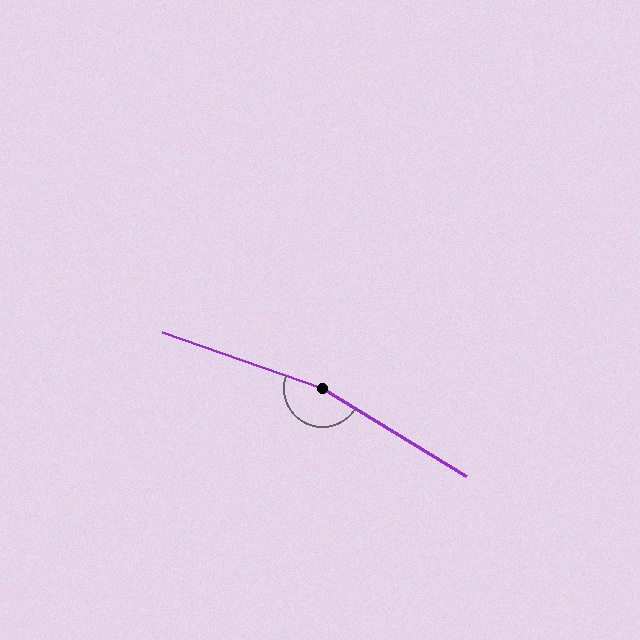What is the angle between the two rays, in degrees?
Approximately 168 degrees.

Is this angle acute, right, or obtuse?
It is obtuse.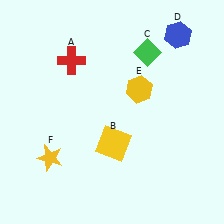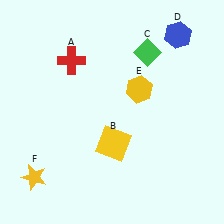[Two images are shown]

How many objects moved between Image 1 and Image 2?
1 object moved between the two images.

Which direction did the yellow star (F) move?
The yellow star (F) moved down.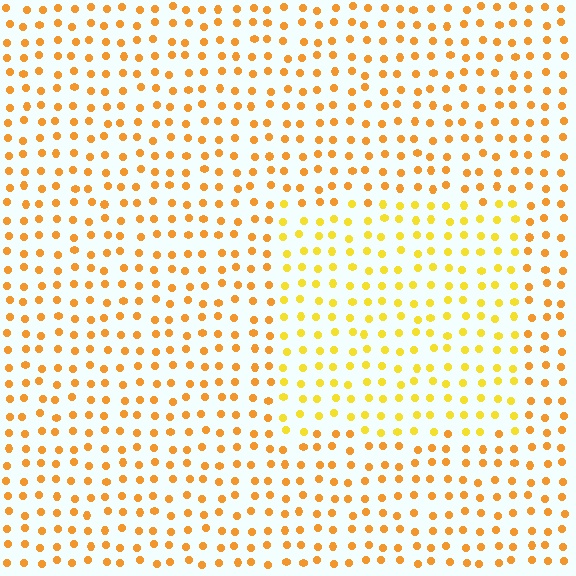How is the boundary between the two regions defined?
The boundary is defined purely by a slight shift in hue (about 22 degrees). Spacing, size, and orientation are identical on both sides.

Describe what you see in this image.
The image is filled with small orange elements in a uniform arrangement. A rectangle-shaped region is visible where the elements are tinted to a slightly different hue, forming a subtle color boundary.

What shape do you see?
I see a rectangle.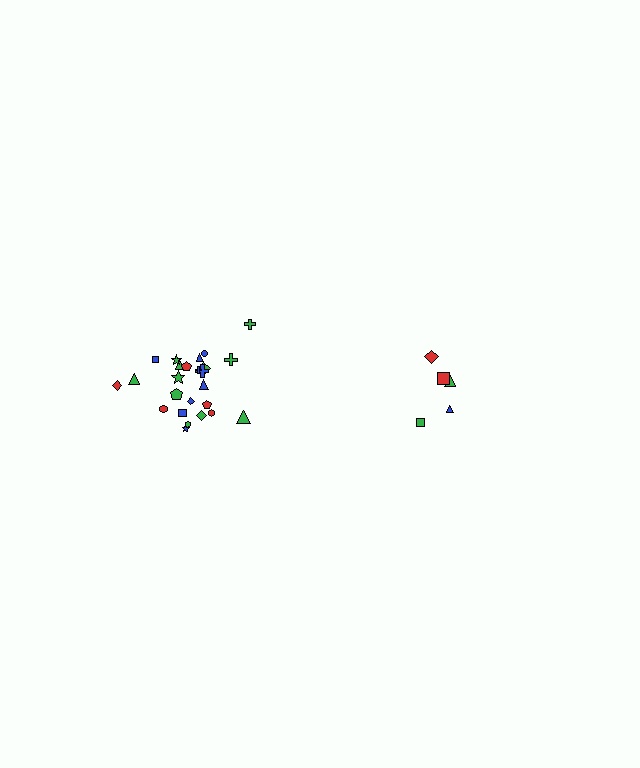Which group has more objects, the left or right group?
The left group.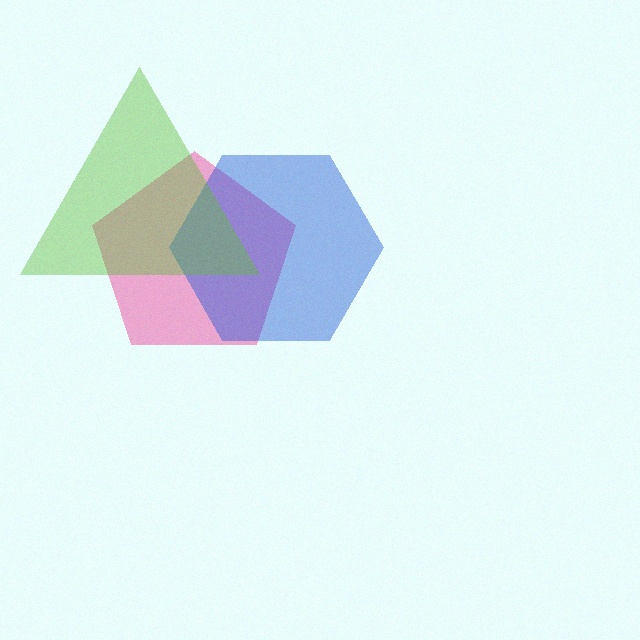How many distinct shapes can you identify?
There are 3 distinct shapes: a pink pentagon, a blue hexagon, a lime triangle.